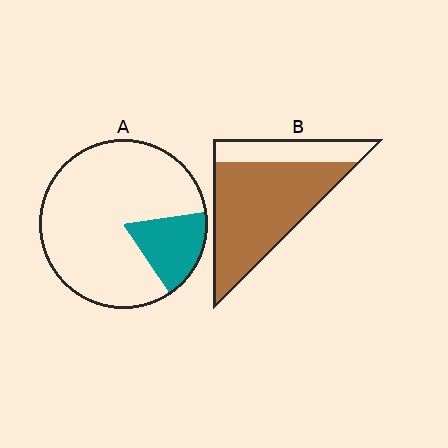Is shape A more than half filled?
No.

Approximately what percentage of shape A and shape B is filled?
A is approximately 20% and B is approximately 75%.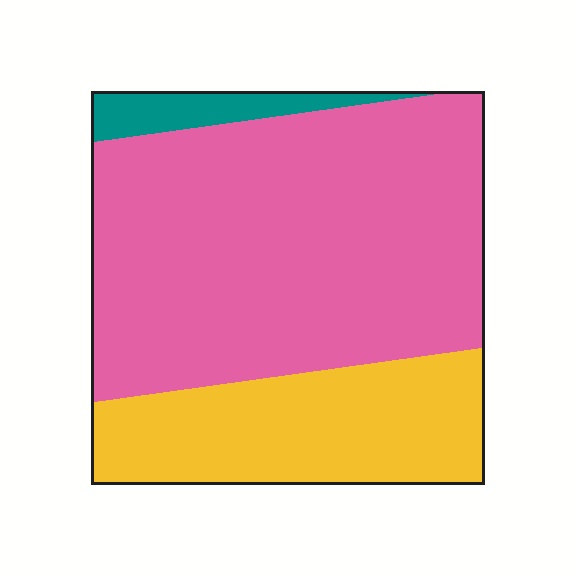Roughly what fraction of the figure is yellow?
Yellow takes up about one quarter (1/4) of the figure.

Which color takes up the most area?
Pink, at roughly 65%.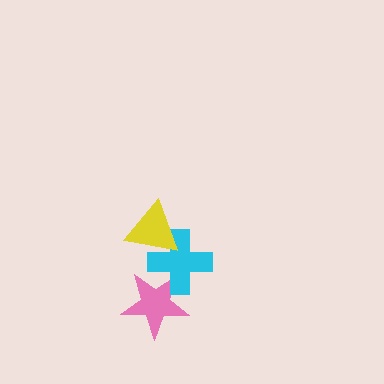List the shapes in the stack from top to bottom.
From top to bottom: the yellow triangle, the cyan cross, the pink star.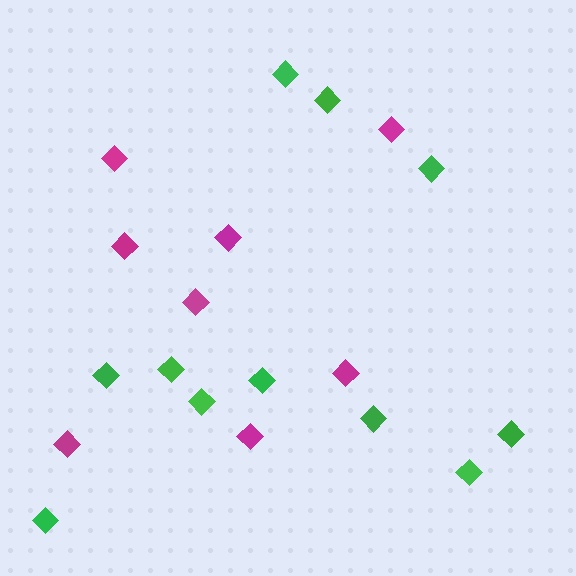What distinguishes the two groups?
There are 2 groups: one group of green diamonds (11) and one group of magenta diamonds (8).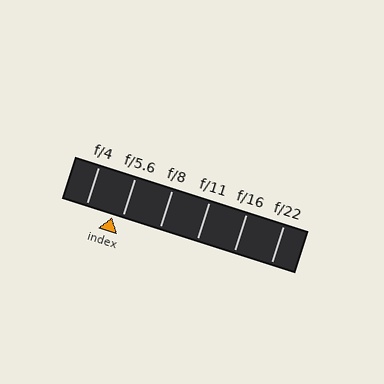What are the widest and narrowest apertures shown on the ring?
The widest aperture shown is f/4 and the narrowest is f/22.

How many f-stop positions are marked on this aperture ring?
There are 6 f-stop positions marked.